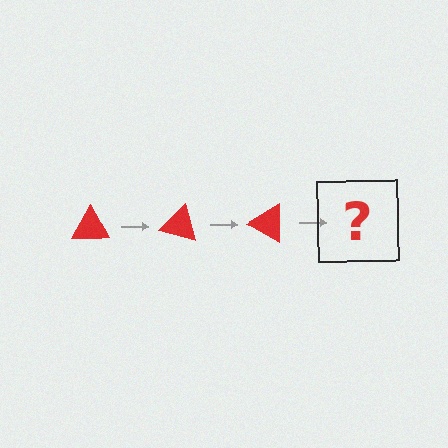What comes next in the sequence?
The next element should be a red triangle rotated 45 degrees.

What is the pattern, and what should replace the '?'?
The pattern is that the triangle rotates 15 degrees each step. The '?' should be a red triangle rotated 45 degrees.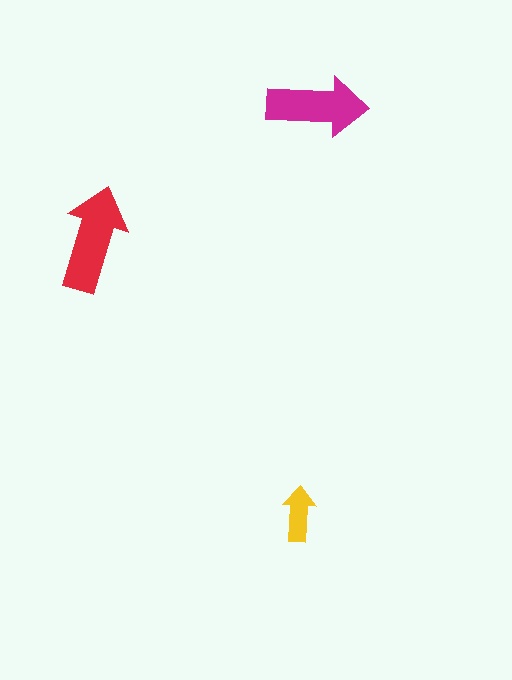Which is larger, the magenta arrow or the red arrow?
The red one.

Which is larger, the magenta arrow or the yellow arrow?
The magenta one.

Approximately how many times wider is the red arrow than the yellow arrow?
About 2 times wider.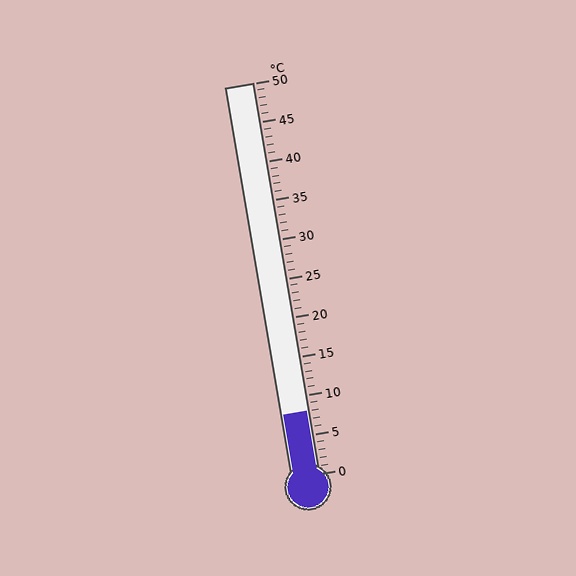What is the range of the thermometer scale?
The thermometer scale ranges from 0°C to 50°C.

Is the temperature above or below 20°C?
The temperature is below 20°C.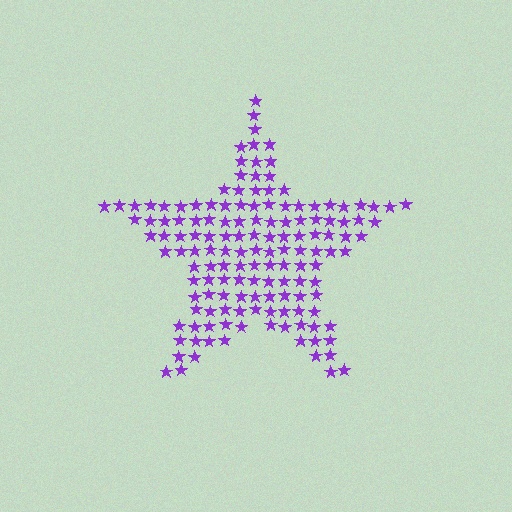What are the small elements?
The small elements are stars.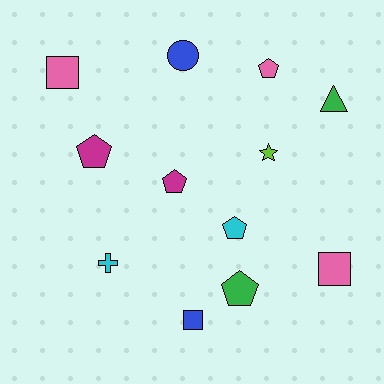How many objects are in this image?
There are 12 objects.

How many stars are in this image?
There is 1 star.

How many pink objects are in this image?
There are 3 pink objects.